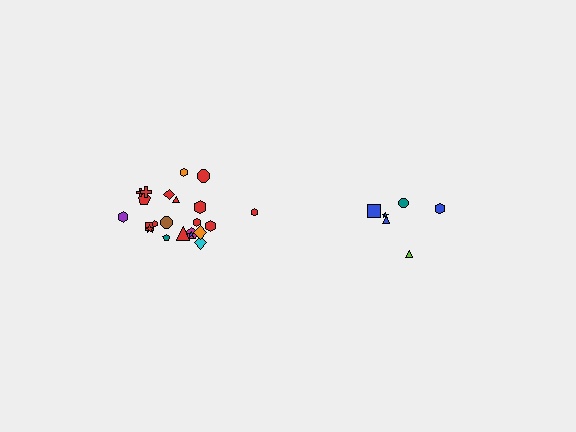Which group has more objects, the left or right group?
The left group.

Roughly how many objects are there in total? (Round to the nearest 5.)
Roughly 30 objects in total.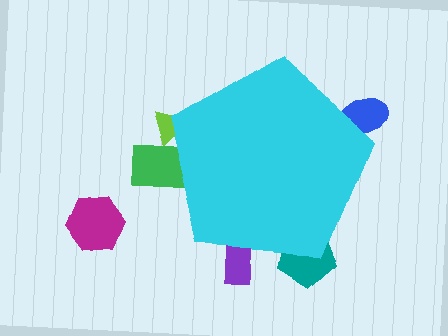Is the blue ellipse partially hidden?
Yes, the blue ellipse is partially hidden behind the cyan pentagon.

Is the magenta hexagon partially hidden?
No, the magenta hexagon is fully visible.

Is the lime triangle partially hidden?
Yes, the lime triangle is partially hidden behind the cyan pentagon.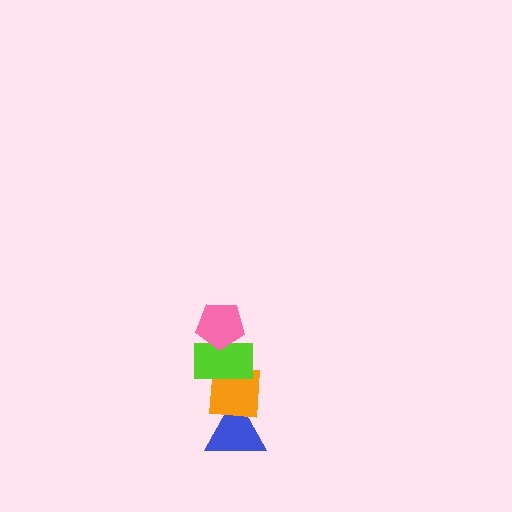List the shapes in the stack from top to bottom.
From top to bottom: the pink pentagon, the lime rectangle, the orange square, the blue triangle.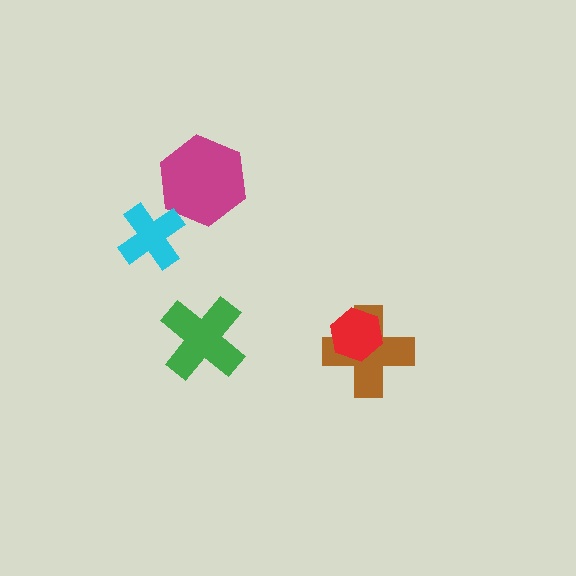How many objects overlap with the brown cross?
1 object overlaps with the brown cross.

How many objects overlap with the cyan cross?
0 objects overlap with the cyan cross.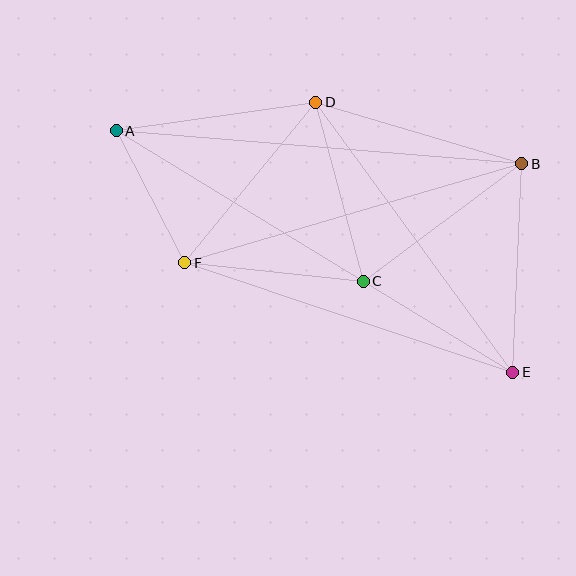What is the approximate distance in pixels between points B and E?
The distance between B and E is approximately 208 pixels.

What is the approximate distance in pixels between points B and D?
The distance between B and D is approximately 215 pixels.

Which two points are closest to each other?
Points A and F are closest to each other.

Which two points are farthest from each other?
Points A and E are farthest from each other.